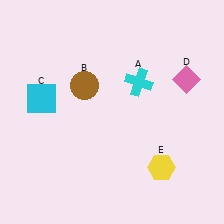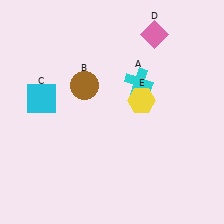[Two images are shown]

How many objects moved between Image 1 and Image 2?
2 objects moved between the two images.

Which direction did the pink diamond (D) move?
The pink diamond (D) moved up.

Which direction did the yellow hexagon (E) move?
The yellow hexagon (E) moved up.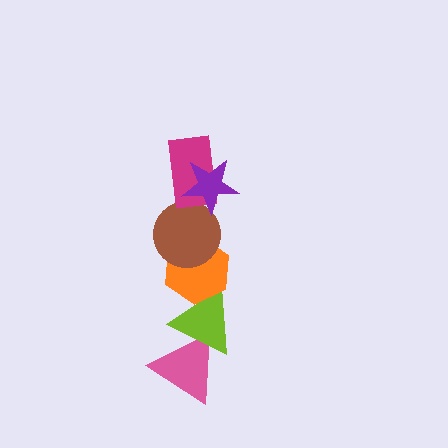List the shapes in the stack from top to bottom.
From top to bottom: the purple star, the magenta rectangle, the brown circle, the orange hexagon, the lime triangle, the pink triangle.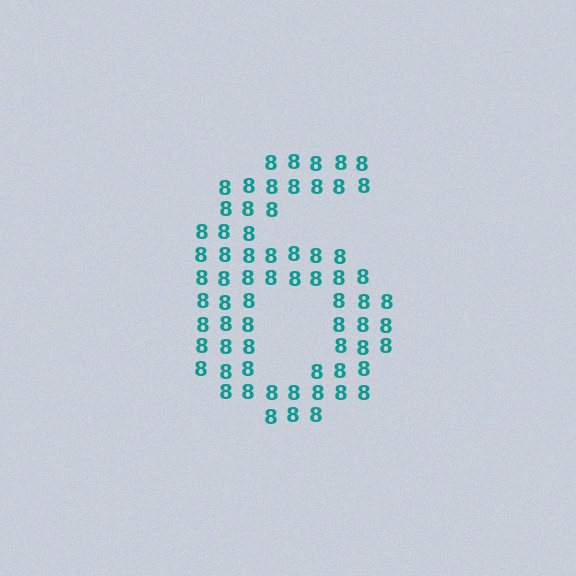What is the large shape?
The large shape is the digit 6.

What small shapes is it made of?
It is made of small digit 8's.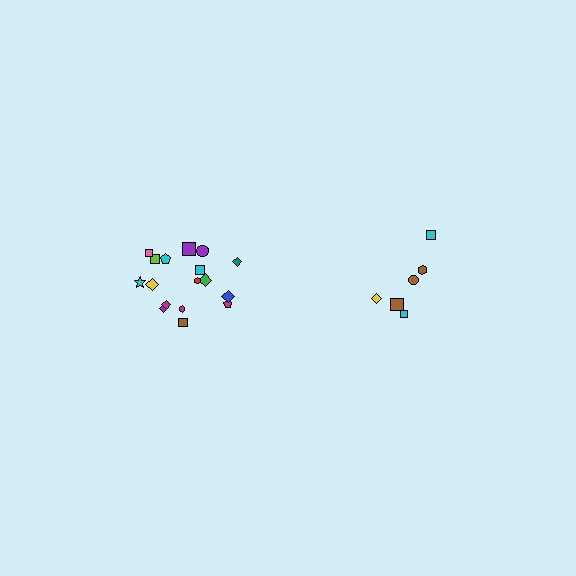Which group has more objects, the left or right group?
The left group.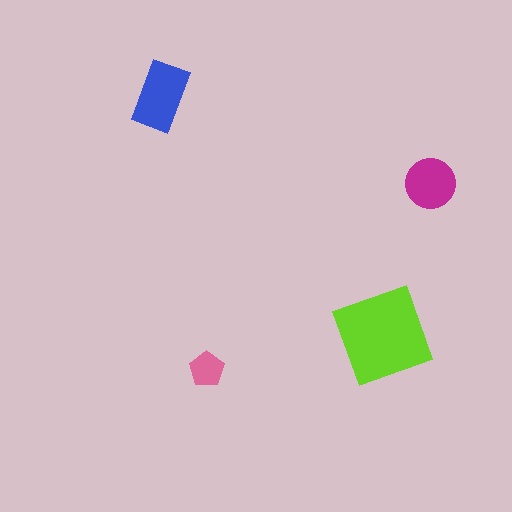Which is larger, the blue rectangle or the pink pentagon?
The blue rectangle.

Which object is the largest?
The lime square.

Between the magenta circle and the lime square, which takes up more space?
The lime square.